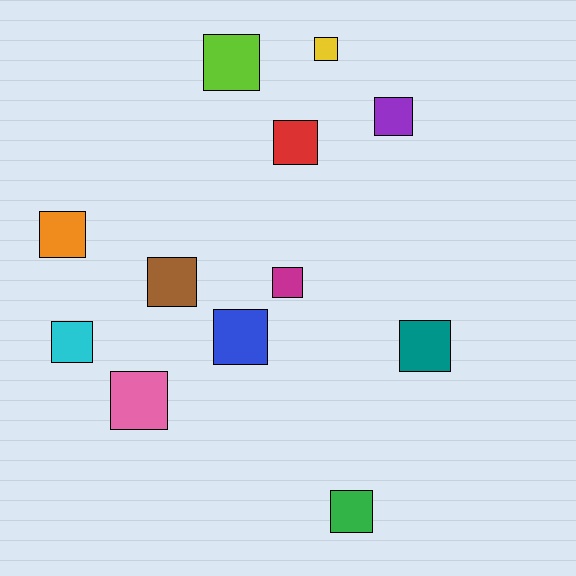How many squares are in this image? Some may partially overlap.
There are 12 squares.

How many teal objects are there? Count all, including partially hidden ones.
There is 1 teal object.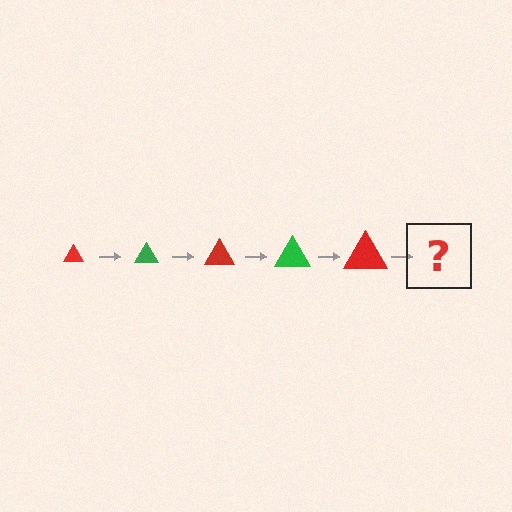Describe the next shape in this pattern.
It should be a green triangle, larger than the previous one.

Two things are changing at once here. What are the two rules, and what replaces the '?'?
The two rules are that the triangle grows larger each step and the color cycles through red and green. The '?' should be a green triangle, larger than the previous one.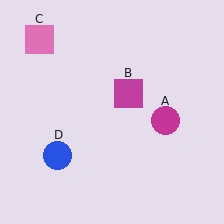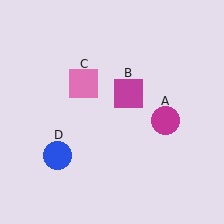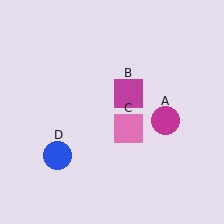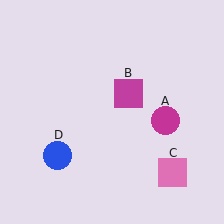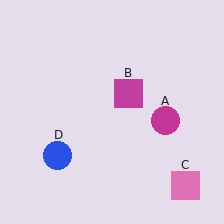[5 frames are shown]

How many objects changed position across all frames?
1 object changed position: pink square (object C).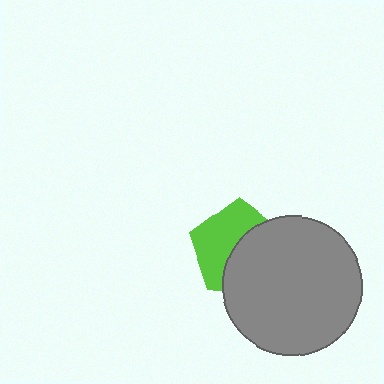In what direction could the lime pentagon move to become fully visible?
The lime pentagon could move toward the upper-left. That would shift it out from behind the gray circle entirely.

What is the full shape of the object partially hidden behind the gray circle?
The partially hidden object is a lime pentagon.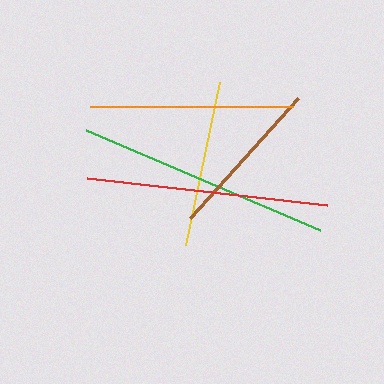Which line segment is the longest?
The green line is the longest at approximately 254 pixels.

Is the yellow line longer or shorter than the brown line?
The yellow line is longer than the brown line.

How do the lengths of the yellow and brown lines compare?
The yellow and brown lines are approximately the same length.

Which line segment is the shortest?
The brown line is the shortest at approximately 162 pixels.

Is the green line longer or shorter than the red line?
The green line is longer than the red line.